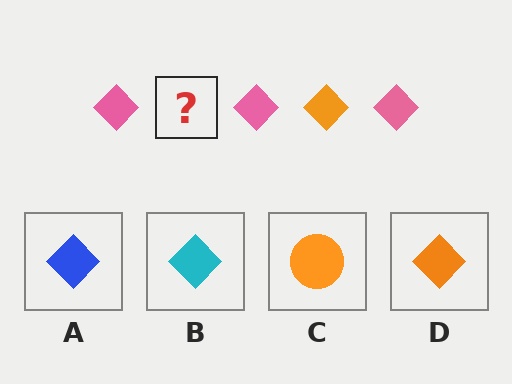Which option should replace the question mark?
Option D.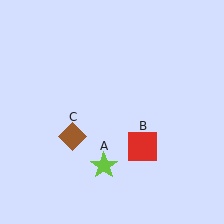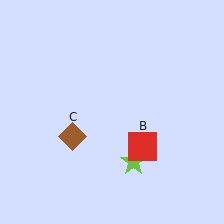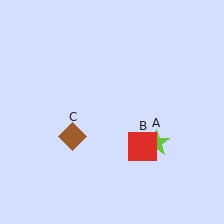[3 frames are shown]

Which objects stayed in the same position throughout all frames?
Red square (object B) and brown diamond (object C) remained stationary.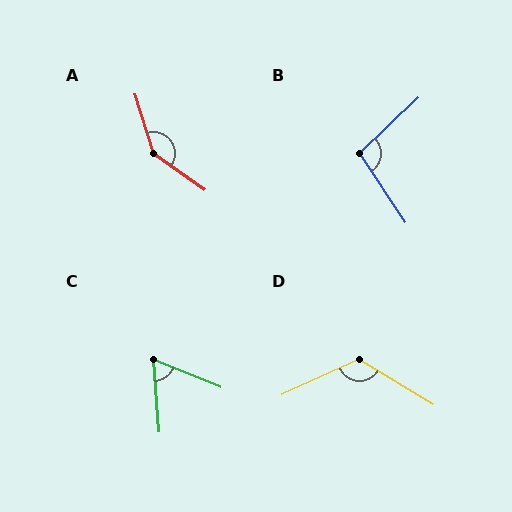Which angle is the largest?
A, at approximately 143 degrees.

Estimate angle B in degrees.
Approximately 100 degrees.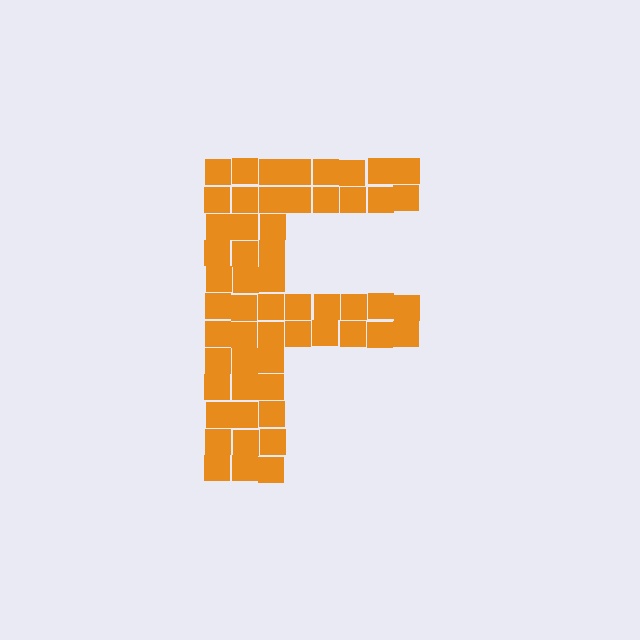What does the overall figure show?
The overall figure shows the letter F.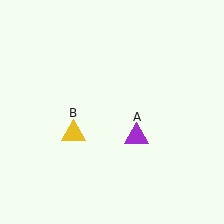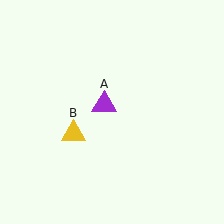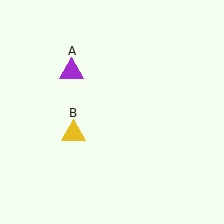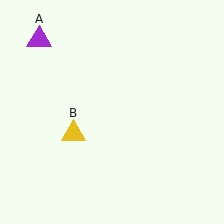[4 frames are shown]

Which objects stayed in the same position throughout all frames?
Yellow triangle (object B) remained stationary.